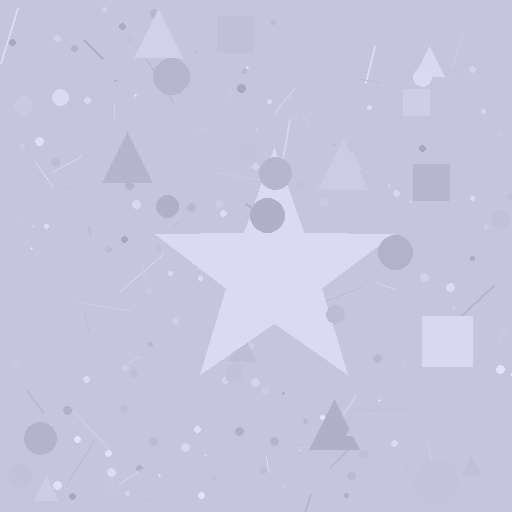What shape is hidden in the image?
A star is hidden in the image.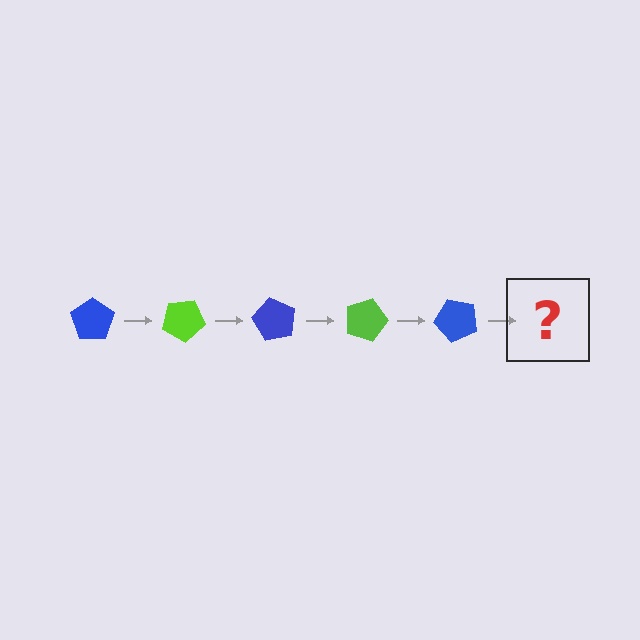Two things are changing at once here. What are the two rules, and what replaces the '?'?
The two rules are that it rotates 30 degrees each step and the color cycles through blue and lime. The '?' should be a lime pentagon, rotated 150 degrees from the start.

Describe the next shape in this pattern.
It should be a lime pentagon, rotated 150 degrees from the start.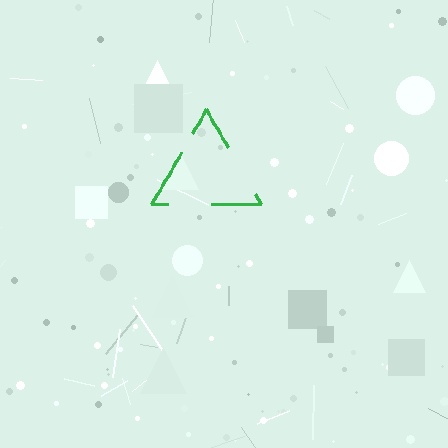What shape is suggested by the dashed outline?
The dashed outline suggests a triangle.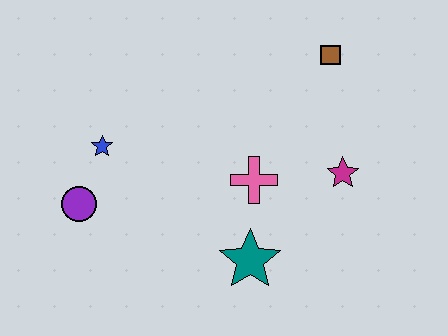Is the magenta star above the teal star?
Yes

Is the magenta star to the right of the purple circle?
Yes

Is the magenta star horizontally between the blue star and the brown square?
No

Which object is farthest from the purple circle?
The brown square is farthest from the purple circle.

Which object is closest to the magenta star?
The pink cross is closest to the magenta star.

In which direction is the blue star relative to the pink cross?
The blue star is to the left of the pink cross.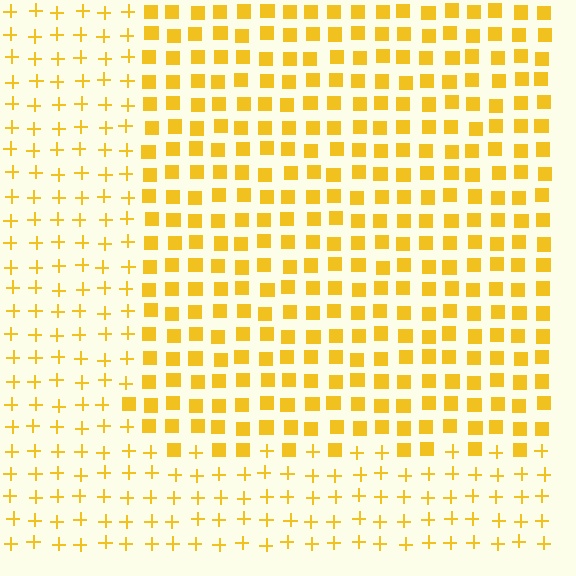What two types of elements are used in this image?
The image uses squares inside the rectangle region and plus signs outside it.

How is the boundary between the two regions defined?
The boundary is defined by a change in element shape: squares inside vs. plus signs outside. All elements share the same color and spacing.